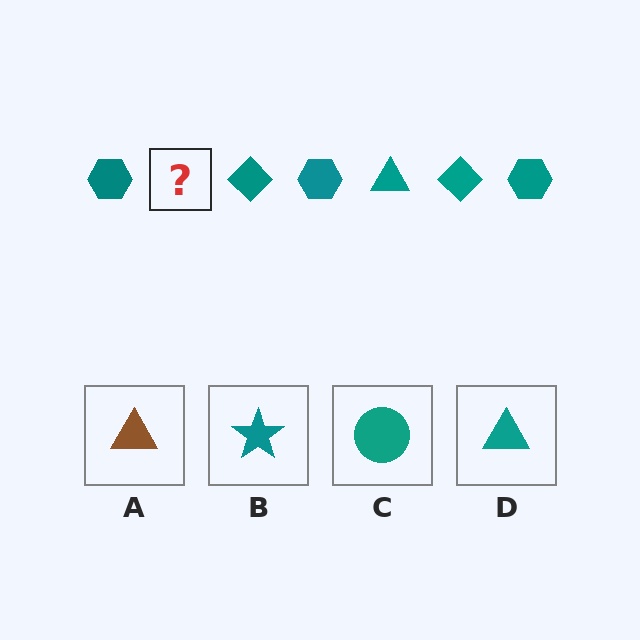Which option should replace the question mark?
Option D.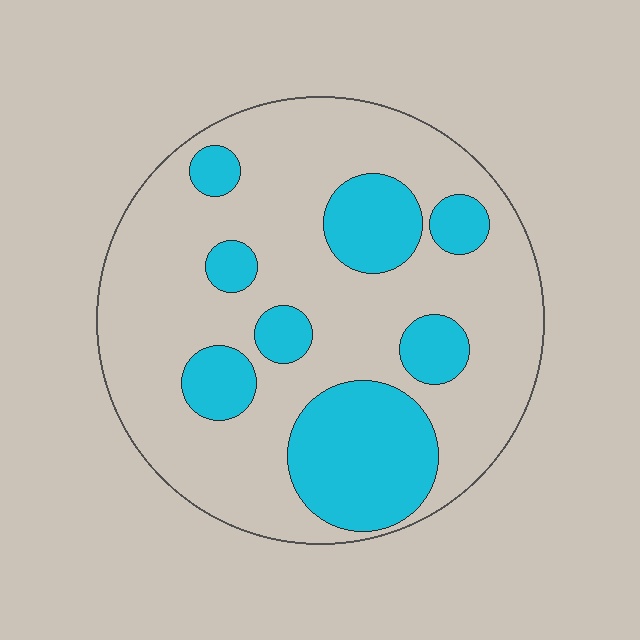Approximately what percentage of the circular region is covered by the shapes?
Approximately 30%.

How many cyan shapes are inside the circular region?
8.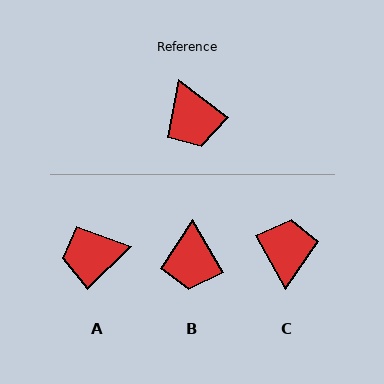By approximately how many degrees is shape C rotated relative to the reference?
Approximately 157 degrees counter-clockwise.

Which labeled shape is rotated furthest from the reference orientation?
C, about 157 degrees away.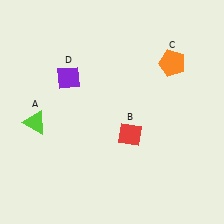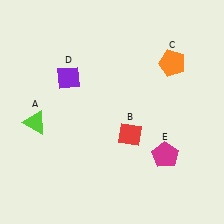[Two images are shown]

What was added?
A magenta pentagon (E) was added in Image 2.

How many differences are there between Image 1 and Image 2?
There is 1 difference between the two images.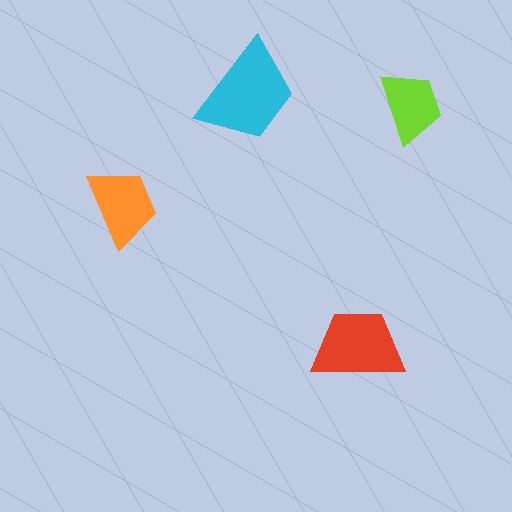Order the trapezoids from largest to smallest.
the cyan one, the red one, the orange one, the lime one.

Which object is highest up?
The cyan trapezoid is topmost.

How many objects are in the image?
There are 4 objects in the image.